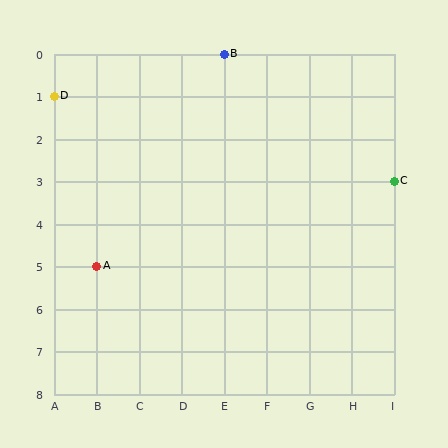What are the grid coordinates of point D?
Point D is at grid coordinates (A, 1).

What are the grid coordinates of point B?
Point B is at grid coordinates (E, 0).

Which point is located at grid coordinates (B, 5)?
Point A is at (B, 5).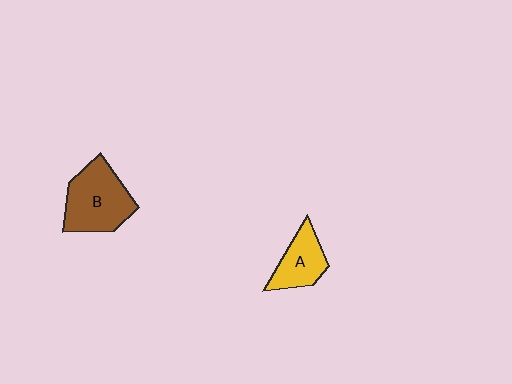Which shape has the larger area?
Shape B (brown).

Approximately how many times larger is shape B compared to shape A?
Approximately 1.6 times.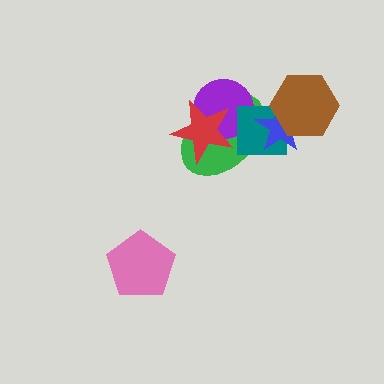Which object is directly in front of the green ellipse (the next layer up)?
The purple circle is directly in front of the green ellipse.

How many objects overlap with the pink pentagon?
0 objects overlap with the pink pentagon.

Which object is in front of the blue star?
The brown hexagon is in front of the blue star.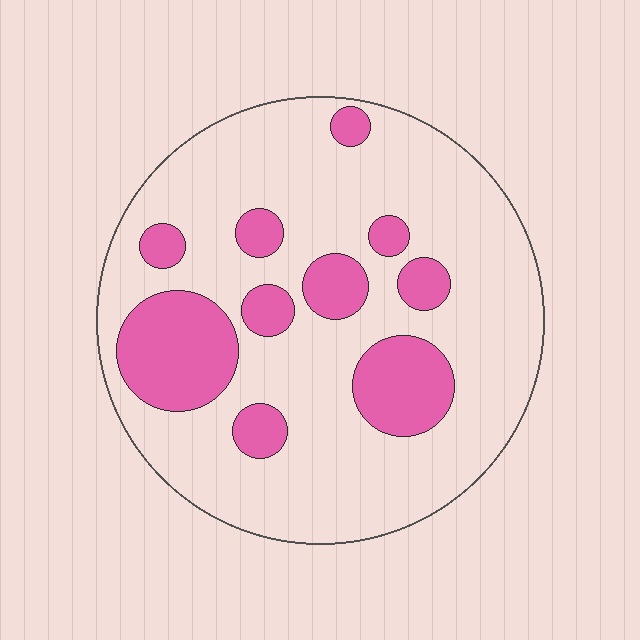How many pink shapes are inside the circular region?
10.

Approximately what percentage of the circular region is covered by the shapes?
Approximately 25%.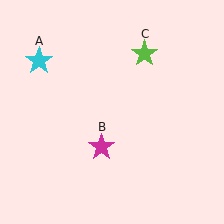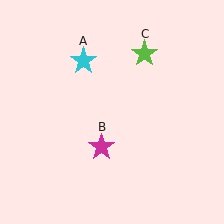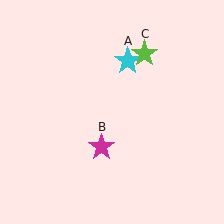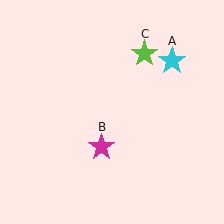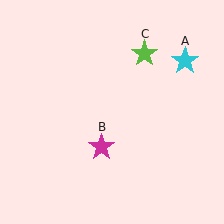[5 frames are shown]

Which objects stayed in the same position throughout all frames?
Magenta star (object B) and lime star (object C) remained stationary.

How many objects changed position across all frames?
1 object changed position: cyan star (object A).